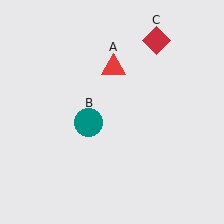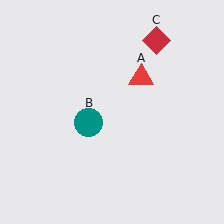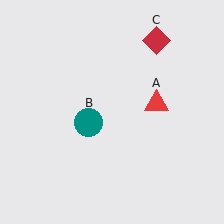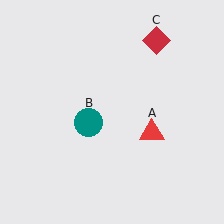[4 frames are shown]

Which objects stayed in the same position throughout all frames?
Teal circle (object B) and red diamond (object C) remained stationary.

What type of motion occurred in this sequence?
The red triangle (object A) rotated clockwise around the center of the scene.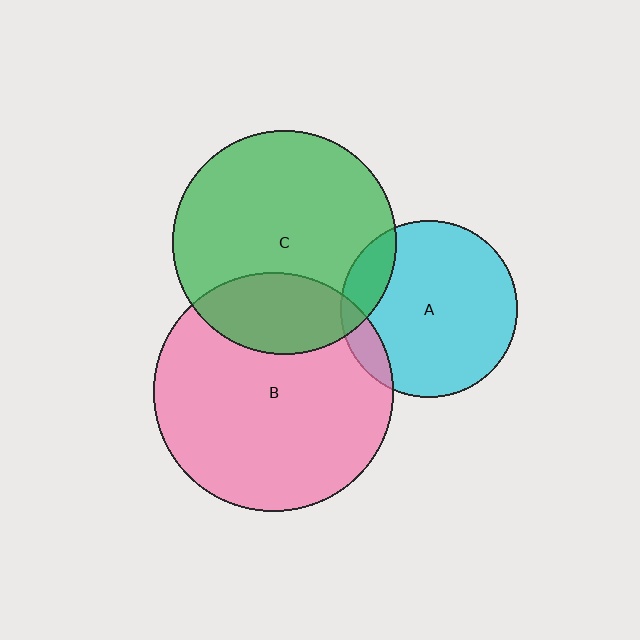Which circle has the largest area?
Circle B (pink).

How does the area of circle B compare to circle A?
Approximately 1.8 times.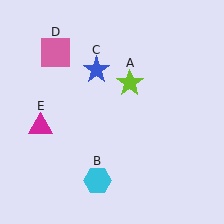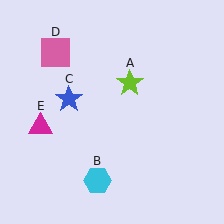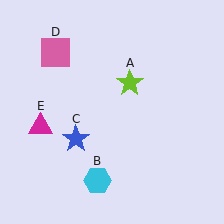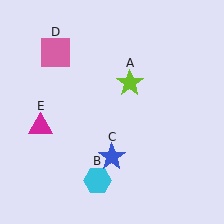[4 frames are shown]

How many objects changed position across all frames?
1 object changed position: blue star (object C).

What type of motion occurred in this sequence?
The blue star (object C) rotated counterclockwise around the center of the scene.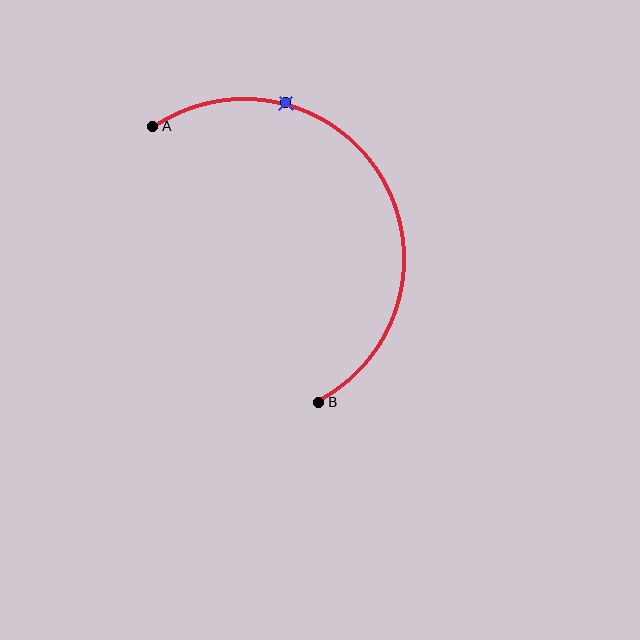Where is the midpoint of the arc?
The arc midpoint is the point on the curve farthest from the straight line joining A and B. It sits to the right of that line.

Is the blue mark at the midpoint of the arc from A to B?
No. The blue mark lies on the arc but is closer to endpoint A. The arc midpoint would be at the point on the curve equidistant along the arc from both A and B.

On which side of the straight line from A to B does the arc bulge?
The arc bulges to the right of the straight line connecting A and B.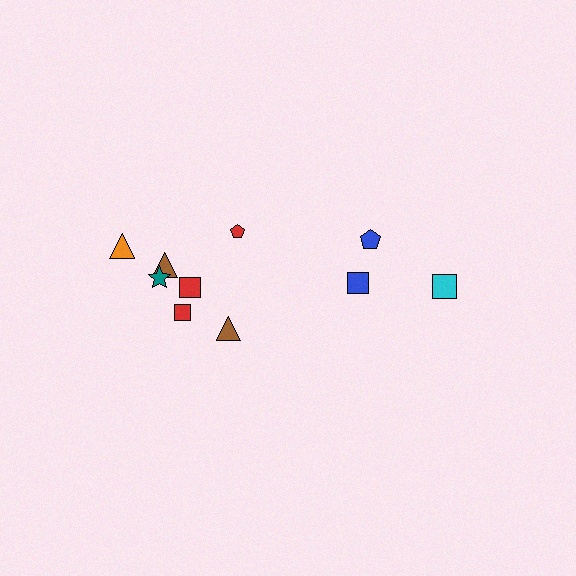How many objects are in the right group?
There are 3 objects.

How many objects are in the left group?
There are 7 objects.